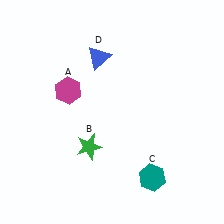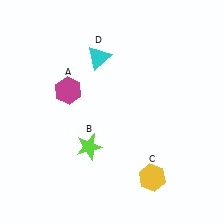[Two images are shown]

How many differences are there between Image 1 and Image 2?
There are 3 differences between the two images.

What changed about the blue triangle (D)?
In Image 1, D is blue. In Image 2, it changed to cyan.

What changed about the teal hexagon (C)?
In Image 1, C is teal. In Image 2, it changed to yellow.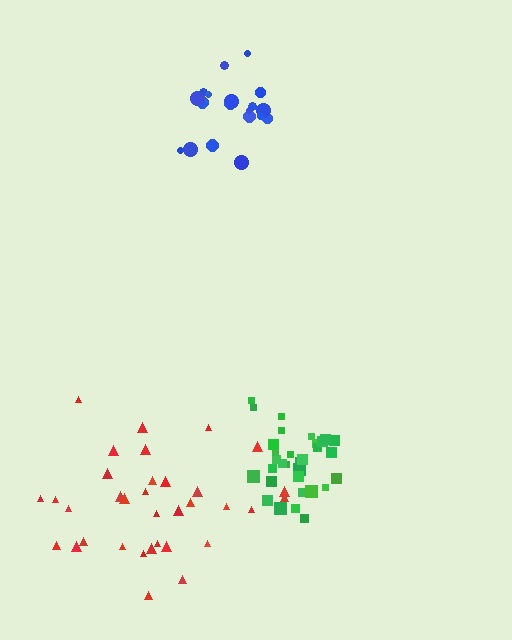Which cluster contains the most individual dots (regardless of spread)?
Red (34).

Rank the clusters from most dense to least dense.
green, blue, red.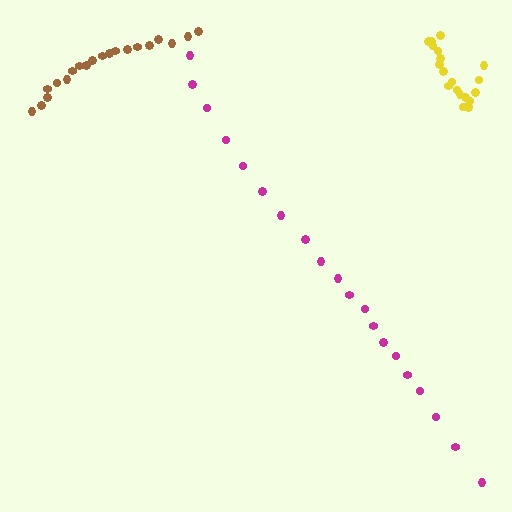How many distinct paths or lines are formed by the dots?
There are 3 distinct paths.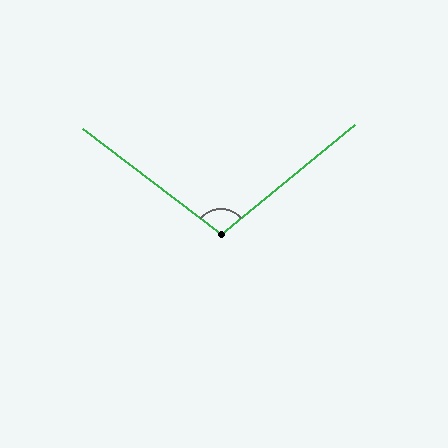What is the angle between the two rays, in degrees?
Approximately 103 degrees.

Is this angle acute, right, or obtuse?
It is obtuse.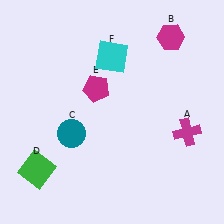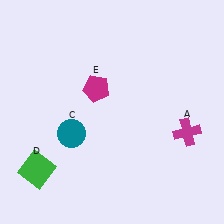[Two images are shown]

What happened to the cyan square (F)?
The cyan square (F) was removed in Image 2. It was in the top-left area of Image 1.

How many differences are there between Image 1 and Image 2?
There are 2 differences between the two images.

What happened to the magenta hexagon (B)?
The magenta hexagon (B) was removed in Image 2. It was in the top-right area of Image 1.